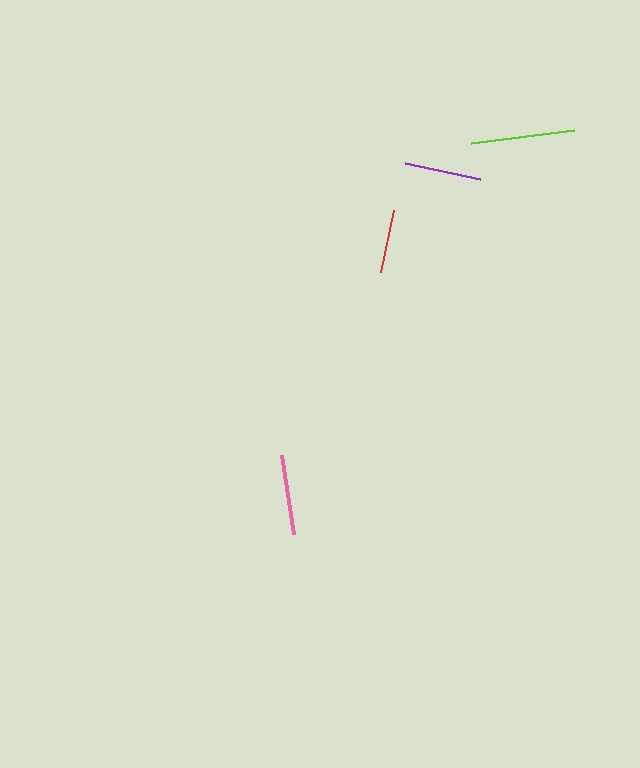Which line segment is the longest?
The lime line is the longest at approximately 104 pixels.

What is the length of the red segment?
The red segment is approximately 64 pixels long.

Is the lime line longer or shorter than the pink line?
The lime line is longer than the pink line.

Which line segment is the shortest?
The red line is the shortest at approximately 64 pixels.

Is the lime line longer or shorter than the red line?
The lime line is longer than the red line.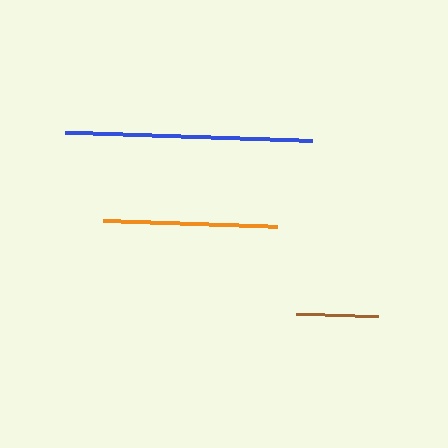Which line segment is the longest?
The blue line is the longest at approximately 247 pixels.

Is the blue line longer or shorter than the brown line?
The blue line is longer than the brown line.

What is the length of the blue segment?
The blue segment is approximately 247 pixels long.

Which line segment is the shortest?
The brown line is the shortest at approximately 82 pixels.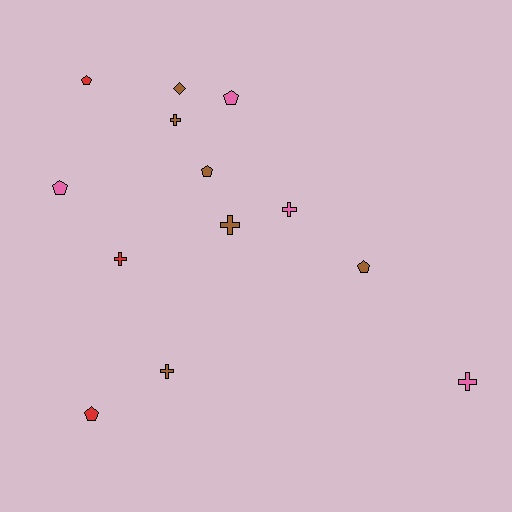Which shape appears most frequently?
Pentagon, with 6 objects.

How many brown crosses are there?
There are 3 brown crosses.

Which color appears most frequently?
Brown, with 6 objects.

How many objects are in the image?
There are 13 objects.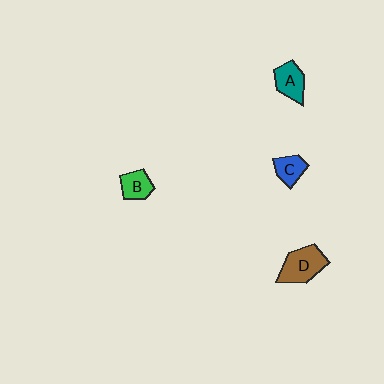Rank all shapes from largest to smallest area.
From largest to smallest: D (brown), A (teal), B (green), C (blue).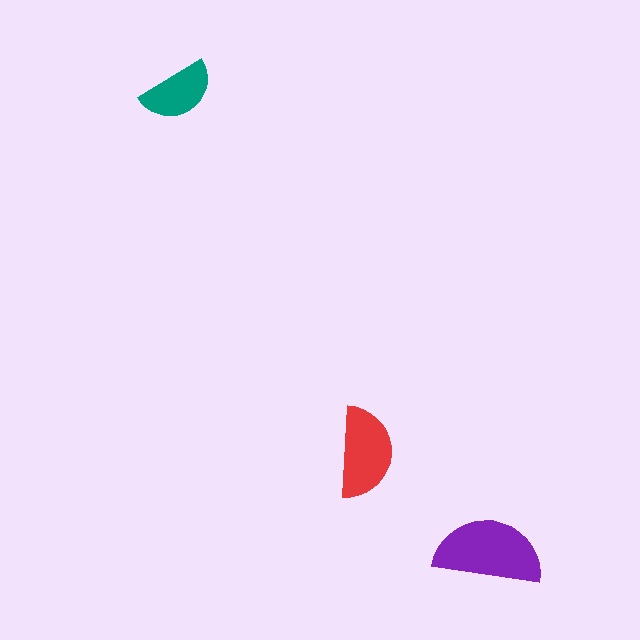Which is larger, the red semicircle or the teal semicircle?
The red one.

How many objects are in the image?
There are 3 objects in the image.